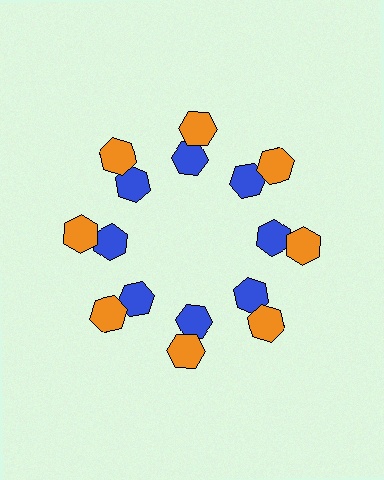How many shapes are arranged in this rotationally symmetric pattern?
There are 16 shapes, arranged in 8 groups of 2.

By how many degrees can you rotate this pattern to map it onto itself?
The pattern maps onto itself every 45 degrees of rotation.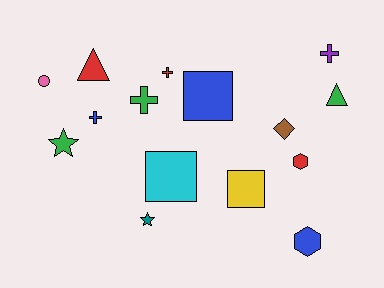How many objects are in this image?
There are 15 objects.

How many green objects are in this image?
There are 3 green objects.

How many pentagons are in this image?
There are no pentagons.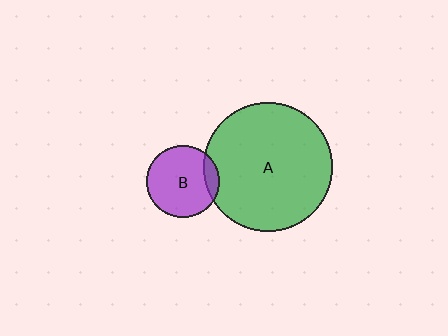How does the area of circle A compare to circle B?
Approximately 3.2 times.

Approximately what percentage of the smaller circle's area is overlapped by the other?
Approximately 10%.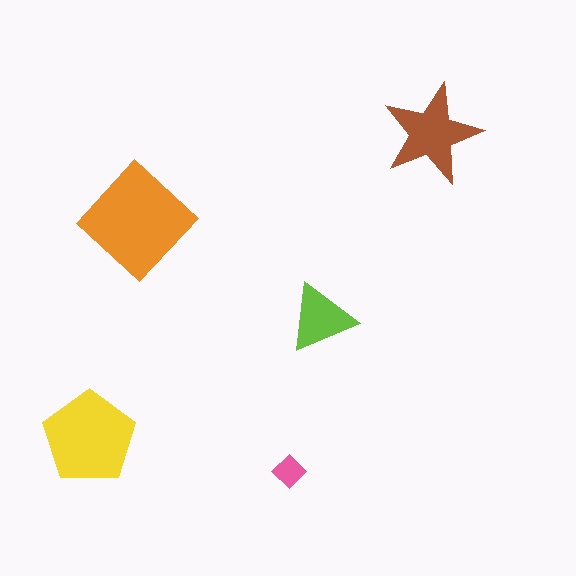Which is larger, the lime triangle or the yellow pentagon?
The yellow pentagon.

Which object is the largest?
The orange diamond.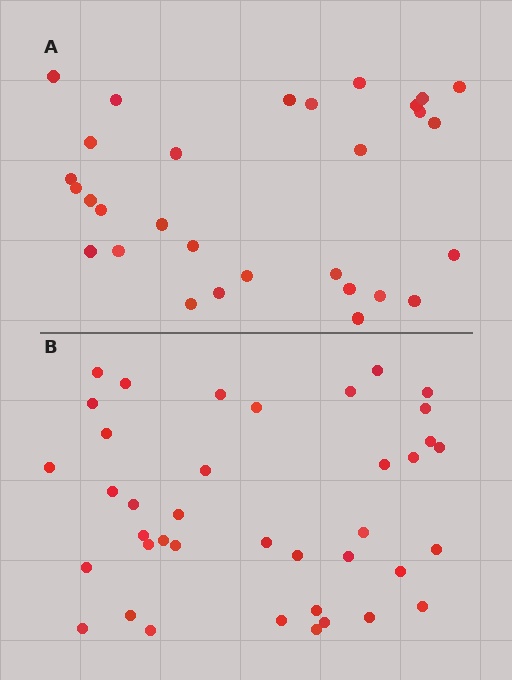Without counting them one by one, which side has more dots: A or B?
Region B (the bottom region) has more dots.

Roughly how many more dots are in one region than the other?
Region B has roughly 8 or so more dots than region A.